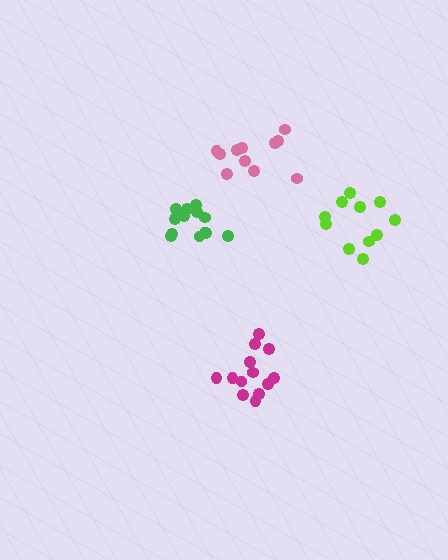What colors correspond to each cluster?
The clusters are colored: magenta, green, lime, pink.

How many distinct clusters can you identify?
There are 4 distinct clusters.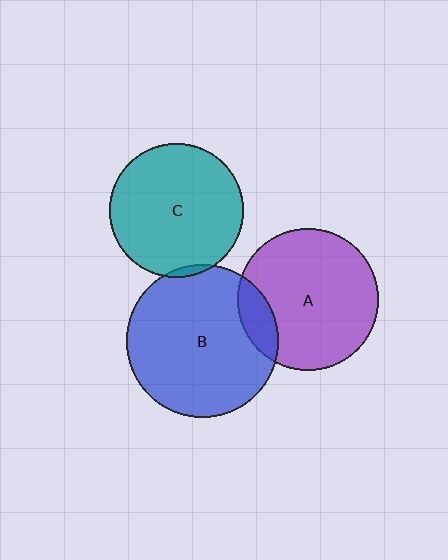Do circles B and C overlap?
Yes.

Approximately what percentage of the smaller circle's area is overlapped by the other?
Approximately 5%.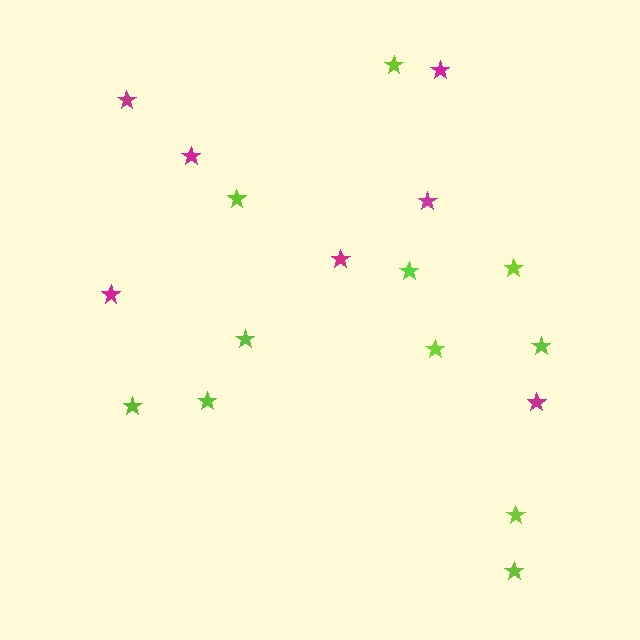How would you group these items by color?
There are 2 groups: one group of magenta stars (7) and one group of lime stars (11).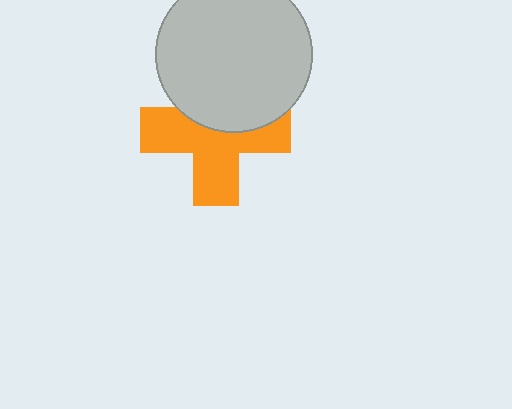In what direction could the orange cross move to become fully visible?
The orange cross could move down. That would shift it out from behind the light gray circle entirely.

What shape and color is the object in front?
The object in front is a light gray circle.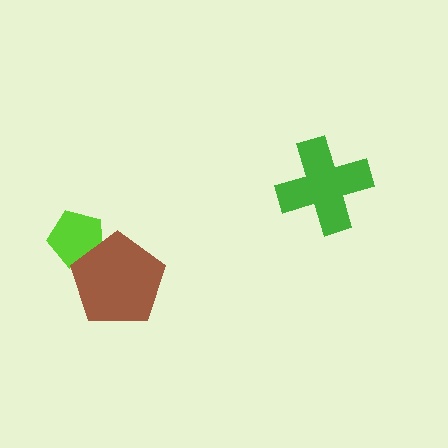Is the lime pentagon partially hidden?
Yes, it is partially covered by another shape.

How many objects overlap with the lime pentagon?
1 object overlaps with the lime pentagon.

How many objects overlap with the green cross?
0 objects overlap with the green cross.